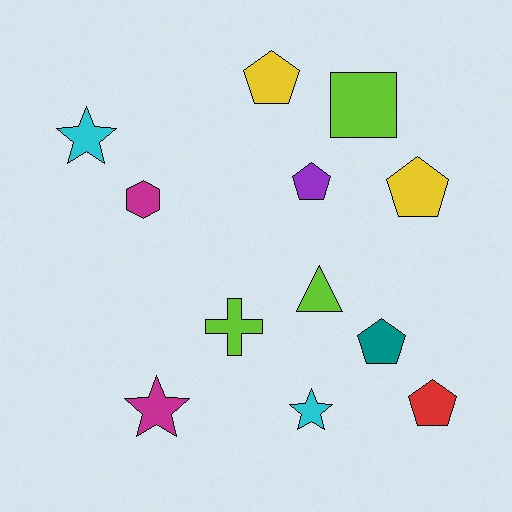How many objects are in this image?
There are 12 objects.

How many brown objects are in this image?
There are no brown objects.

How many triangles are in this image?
There is 1 triangle.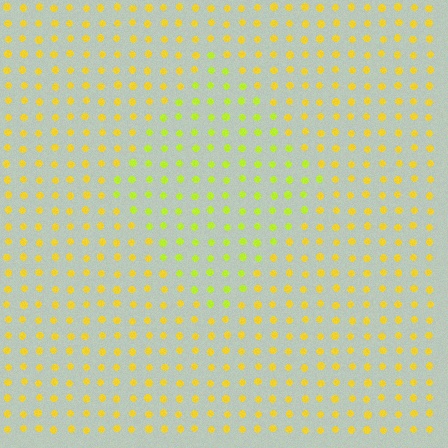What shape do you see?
I see a diamond.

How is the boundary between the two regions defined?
The boundary is defined purely by a slight shift in hue (about 27 degrees). Spacing, size, and orientation are identical on both sides.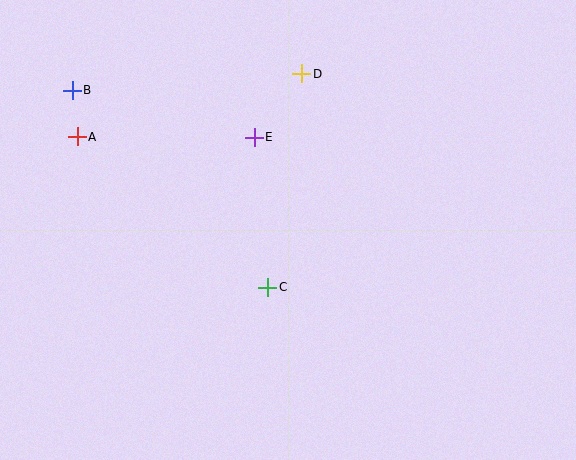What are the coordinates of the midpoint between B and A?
The midpoint between B and A is at (75, 114).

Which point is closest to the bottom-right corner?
Point C is closest to the bottom-right corner.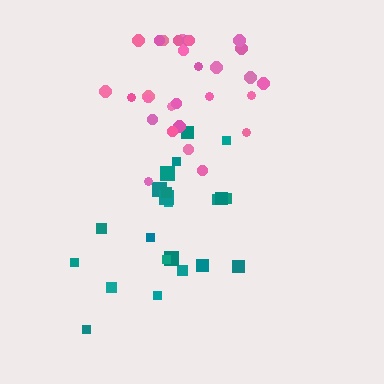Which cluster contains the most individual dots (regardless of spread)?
Pink (29).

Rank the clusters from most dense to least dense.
teal, pink.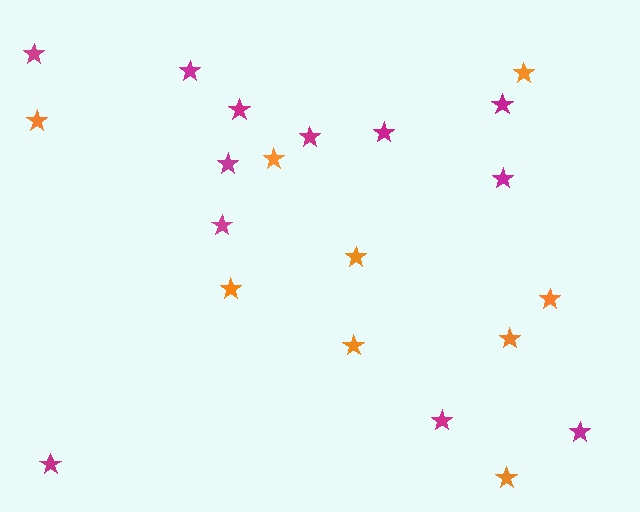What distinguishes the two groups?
There are 2 groups: one group of magenta stars (12) and one group of orange stars (9).